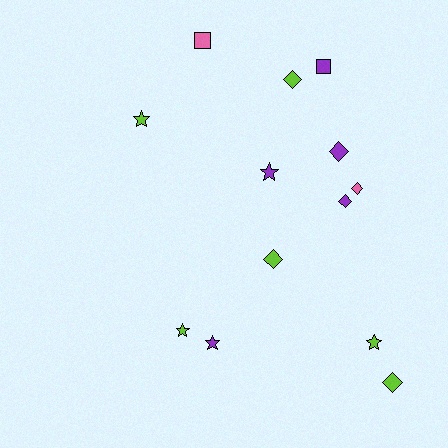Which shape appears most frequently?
Diamond, with 6 objects.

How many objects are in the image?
There are 13 objects.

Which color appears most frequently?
Lime, with 6 objects.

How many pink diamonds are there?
There is 1 pink diamond.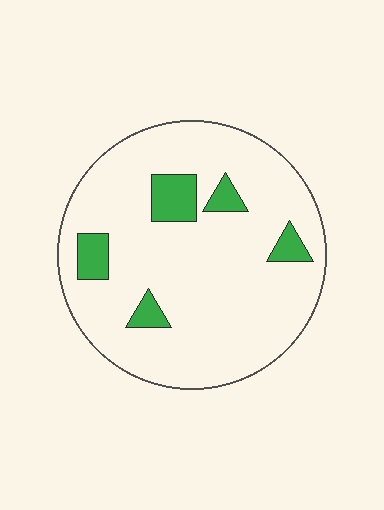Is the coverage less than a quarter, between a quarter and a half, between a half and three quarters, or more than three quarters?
Less than a quarter.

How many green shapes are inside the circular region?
5.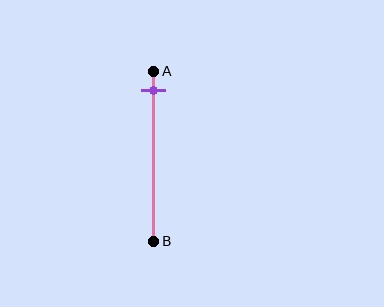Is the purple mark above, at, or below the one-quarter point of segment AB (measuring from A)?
The purple mark is above the one-quarter point of segment AB.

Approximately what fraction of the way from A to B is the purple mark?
The purple mark is approximately 10% of the way from A to B.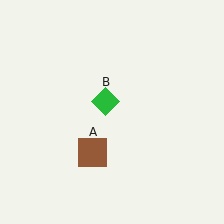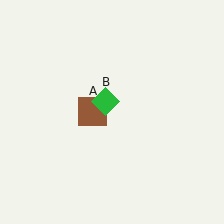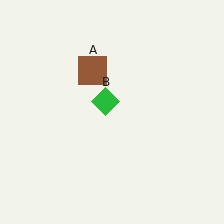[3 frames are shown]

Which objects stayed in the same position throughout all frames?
Green diamond (object B) remained stationary.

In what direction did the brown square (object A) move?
The brown square (object A) moved up.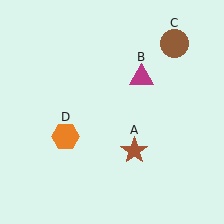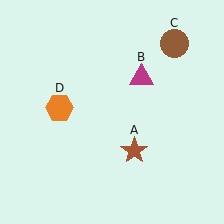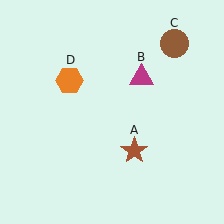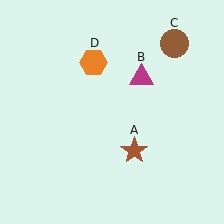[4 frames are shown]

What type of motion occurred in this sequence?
The orange hexagon (object D) rotated clockwise around the center of the scene.